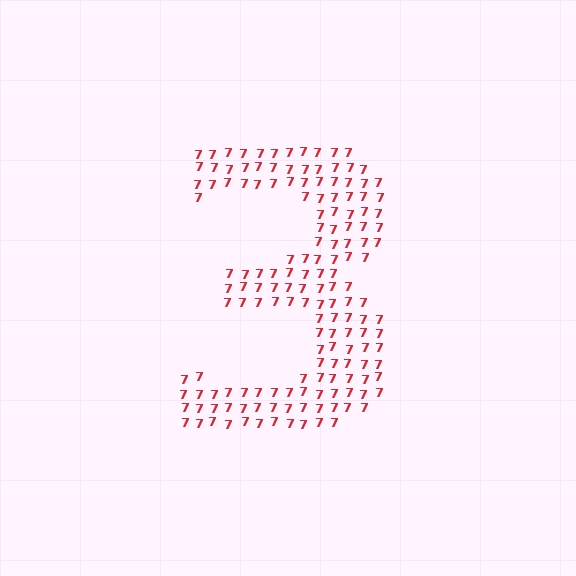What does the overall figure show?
The overall figure shows the digit 3.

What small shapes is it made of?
It is made of small digit 7's.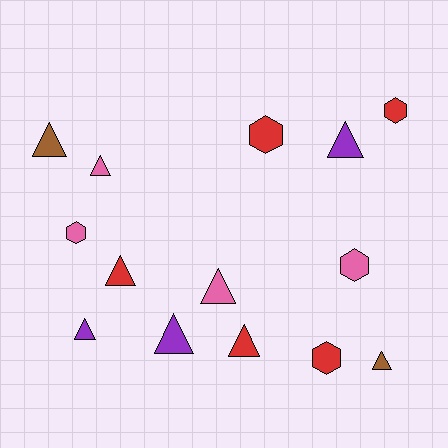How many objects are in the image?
There are 14 objects.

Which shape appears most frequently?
Triangle, with 9 objects.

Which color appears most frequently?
Red, with 5 objects.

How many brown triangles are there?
There are 2 brown triangles.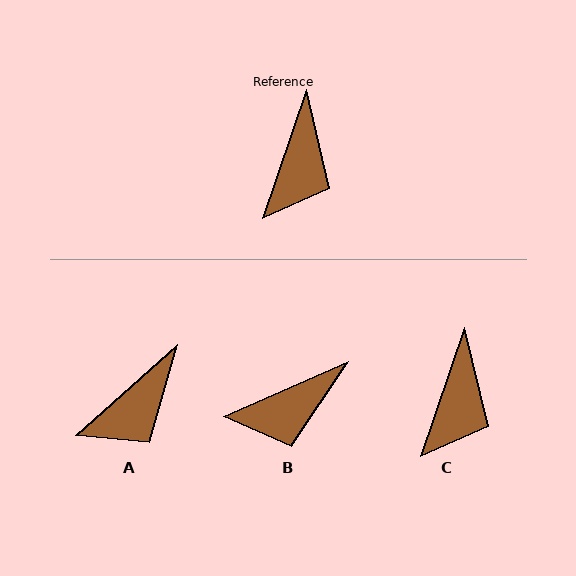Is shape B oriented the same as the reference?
No, it is off by about 47 degrees.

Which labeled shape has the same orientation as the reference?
C.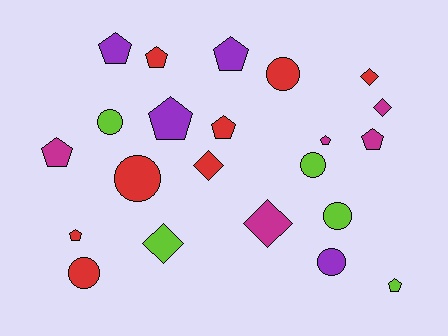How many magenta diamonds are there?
There are 2 magenta diamonds.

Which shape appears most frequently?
Pentagon, with 10 objects.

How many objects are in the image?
There are 22 objects.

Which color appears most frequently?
Red, with 8 objects.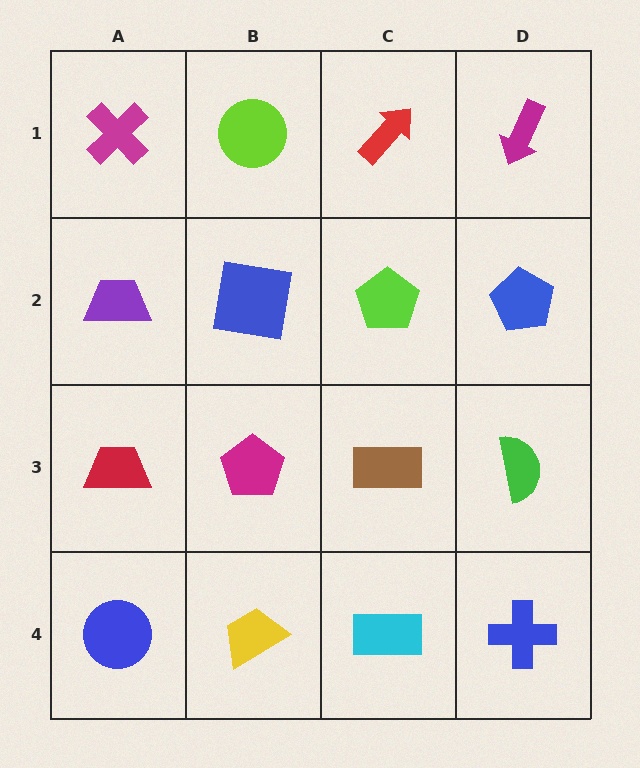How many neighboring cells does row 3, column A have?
3.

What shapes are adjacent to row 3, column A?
A purple trapezoid (row 2, column A), a blue circle (row 4, column A), a magenta pentagon (row 3, column B).